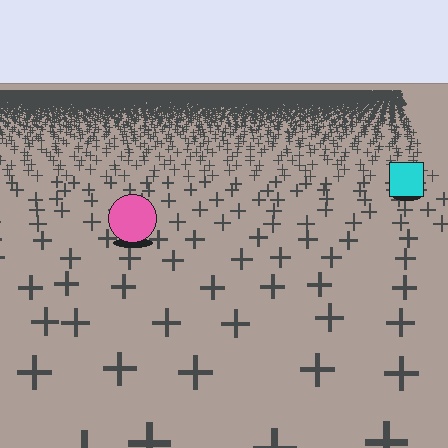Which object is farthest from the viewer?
The cyan square is farthest from the viewer. It appears smaller and the ground texture around it is denser.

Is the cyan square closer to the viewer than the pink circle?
No. The pink circle is closer — you can tell from the texture gradient: the ground texture is coarser near it.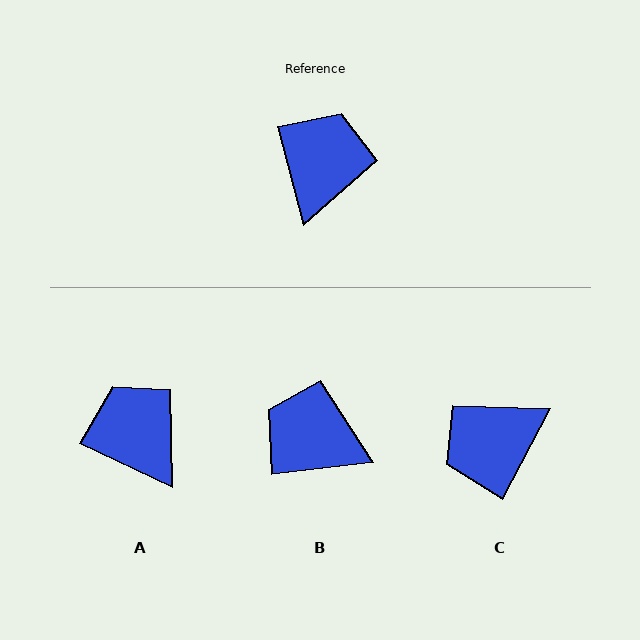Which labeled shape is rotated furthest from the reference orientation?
C, about 137 degrees away.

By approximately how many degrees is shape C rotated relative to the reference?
Approximately 137 degrees counter-clockwise.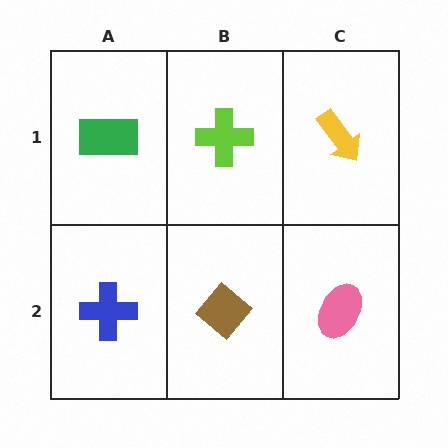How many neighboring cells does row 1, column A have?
2.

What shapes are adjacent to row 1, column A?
A blue cross (row 2, column A), a lime cross (row 1, column B).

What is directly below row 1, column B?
A brown diamond.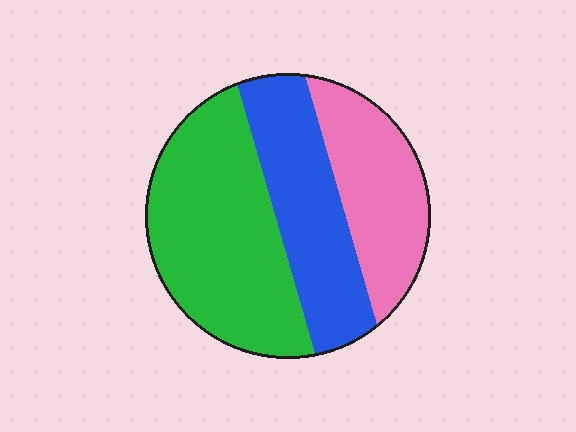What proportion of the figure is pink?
Pink covers 26% of the figure.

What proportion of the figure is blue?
Blue takes up between a quarter and a half of the figure.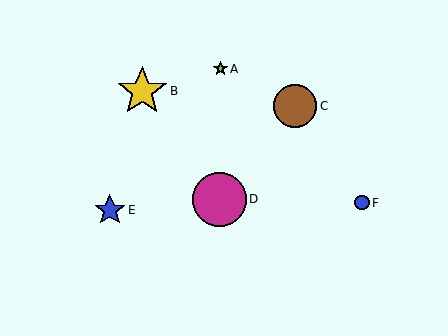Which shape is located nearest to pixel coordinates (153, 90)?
The yellow star (labeled B) at (142, 91) is nearest to that location.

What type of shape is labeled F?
Shape F is a blue circle.